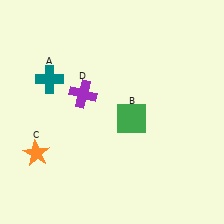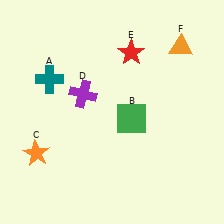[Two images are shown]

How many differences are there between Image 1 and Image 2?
There are 2 differences between the two images.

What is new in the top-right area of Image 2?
A red star (E) was added in the top-right area of Image 2.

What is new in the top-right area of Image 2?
An orange triangle (F) was added in the top-right area of Image 2.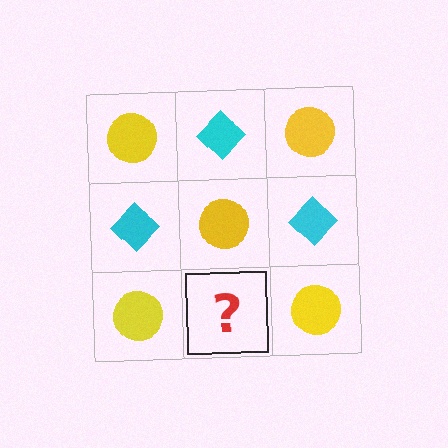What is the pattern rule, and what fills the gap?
The rule is that it alternates yellow circle and cyan diamond in a checkerboard pattern. The gap should be filled with a cyan diamond.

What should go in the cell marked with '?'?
The missing cell should contain a cyan diamond.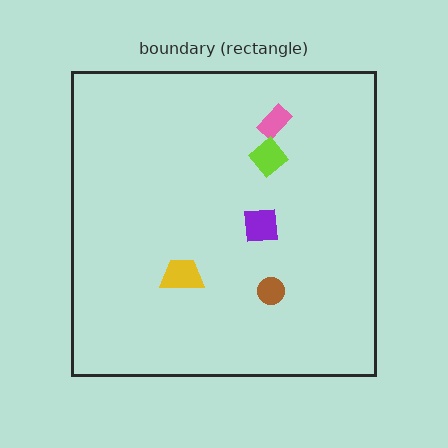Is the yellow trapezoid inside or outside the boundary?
Inside.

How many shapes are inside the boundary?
5 inside, 0 outside.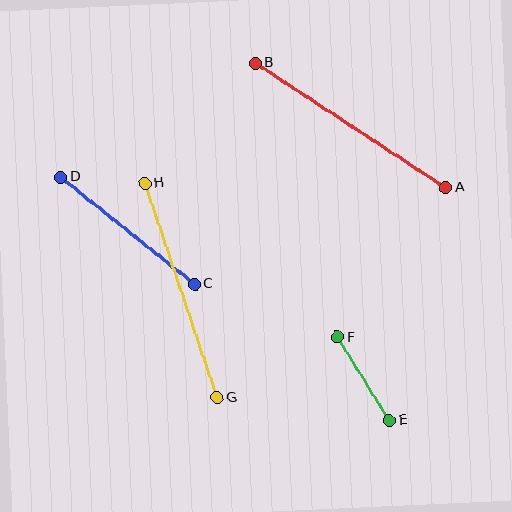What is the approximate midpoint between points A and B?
The midpoint is at approximately (351, 125) pixels.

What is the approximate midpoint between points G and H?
The midpoint is at approximately (181, 291) pixels.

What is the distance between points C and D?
The distance is approximately 171 pixels.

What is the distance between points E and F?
The distance is approximately 98 pixels.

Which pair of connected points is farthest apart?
Points A and B are farthest apart.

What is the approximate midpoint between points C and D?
The midpoint is at approximately (128, 231) pixels.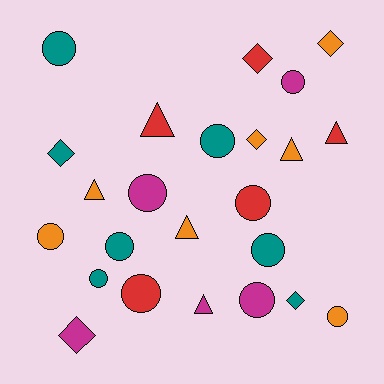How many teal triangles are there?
There are no teal triangles.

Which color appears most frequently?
Teal, with 7 objects.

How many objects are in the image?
There are 24 objects.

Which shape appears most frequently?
Circle, with 12 objects.